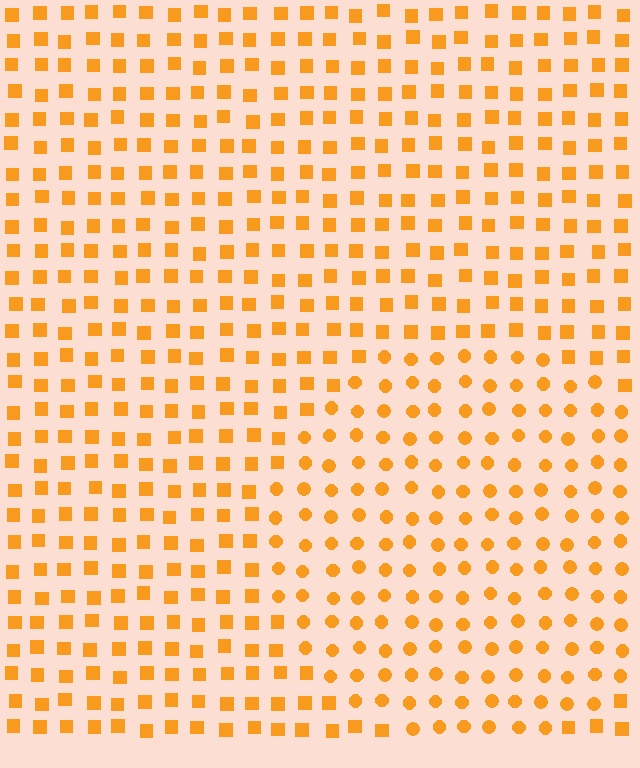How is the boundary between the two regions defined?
The boundary is defined by a change in element shape: circles inside vs. squares outside. All elements share the same color and spacing.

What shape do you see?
I see a circle.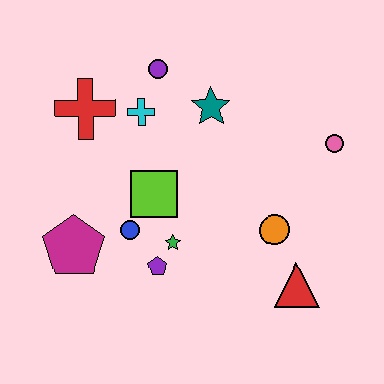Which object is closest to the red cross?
The cyan cross is closest to the red cross.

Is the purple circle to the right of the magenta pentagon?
Yes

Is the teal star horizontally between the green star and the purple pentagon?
No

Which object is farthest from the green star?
The pink circle is farthest from the green star.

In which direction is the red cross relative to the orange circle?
The red cross is to the left of the orange circle.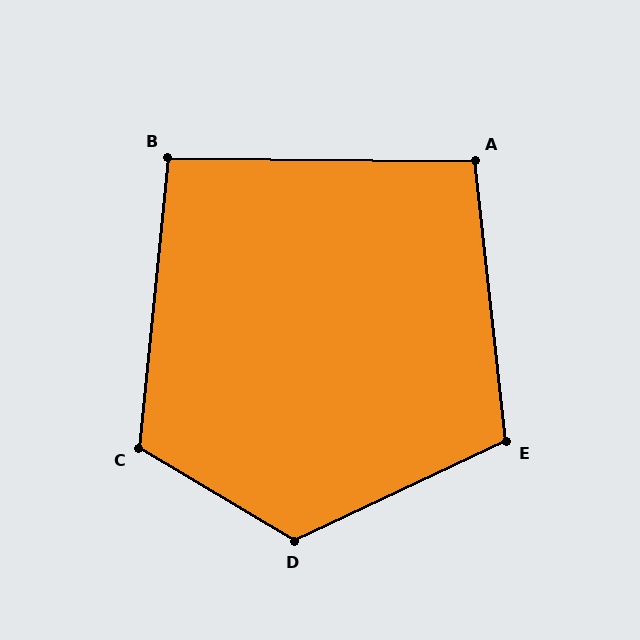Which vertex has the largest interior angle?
D, at approximately 124 degrees.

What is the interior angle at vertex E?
Approximately 109 degrees (obtuse).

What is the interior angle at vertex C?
Approximately 115 degrees (obtuse).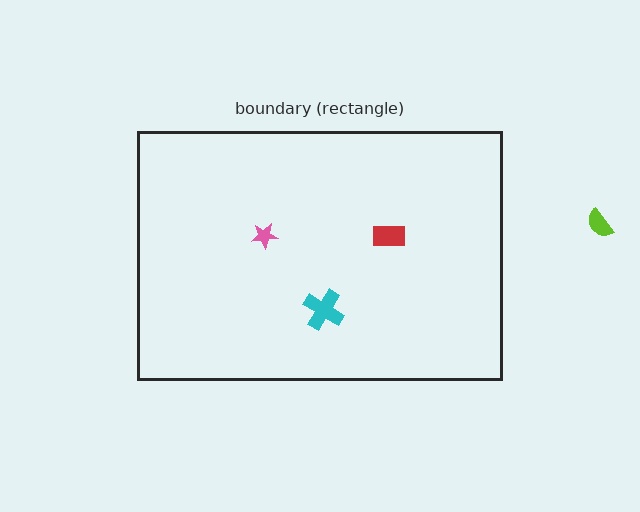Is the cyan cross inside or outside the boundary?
Inside.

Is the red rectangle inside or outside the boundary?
Inside.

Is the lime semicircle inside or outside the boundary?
Outside.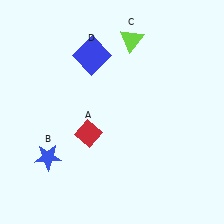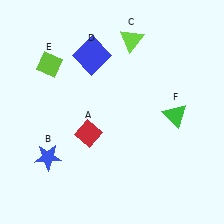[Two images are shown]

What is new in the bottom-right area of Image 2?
A green triangle (F) was added in the bottom-right area of Image 2.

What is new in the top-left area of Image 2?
A lime diamond (E) was added in the top-left area of Image 2.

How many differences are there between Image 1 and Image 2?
There are 2 differences between the two images.